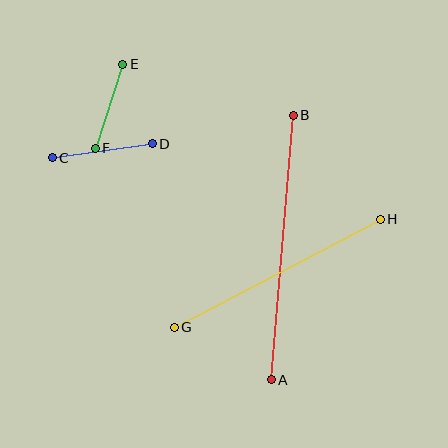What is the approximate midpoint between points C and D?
The midpoint is at approximately (102, 151) pixels.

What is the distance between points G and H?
The distance is approximately 233 pixels.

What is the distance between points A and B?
The distance is approximately 265 pixels.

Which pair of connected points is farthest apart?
Points A and B are farthest apart.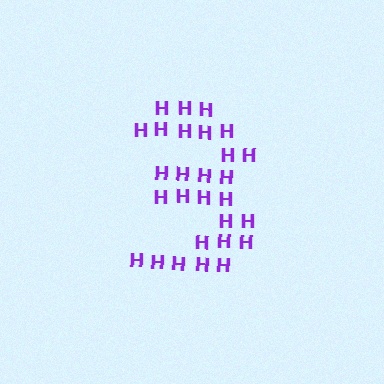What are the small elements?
The small elements are letter H's.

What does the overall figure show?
The overall figure shows the digit 3.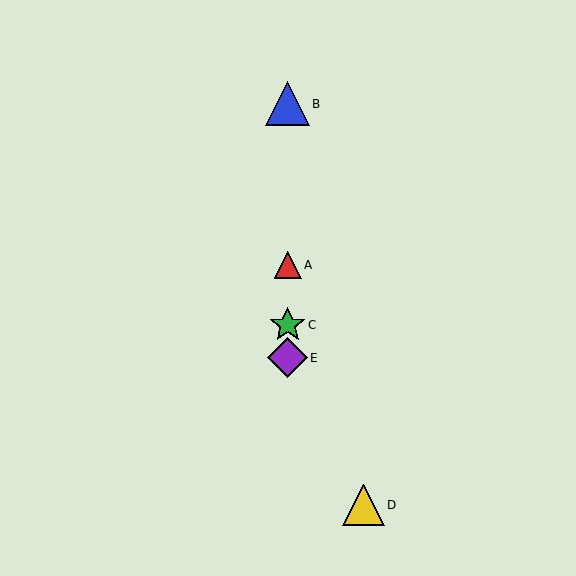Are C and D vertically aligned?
No, C is at x≈288 and D is at x≈363.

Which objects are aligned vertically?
Objects A, B, C, E are aligned vertically.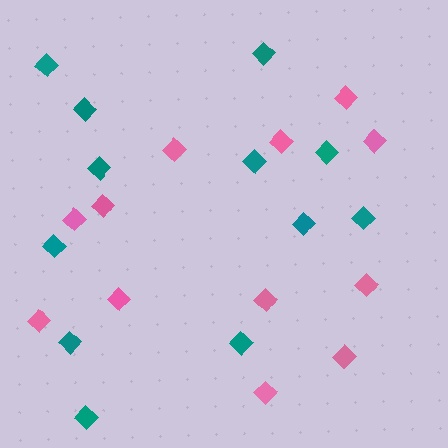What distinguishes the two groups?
There are 2 groups: one group of pink diamonds (12) and one group of teal diamonds (12).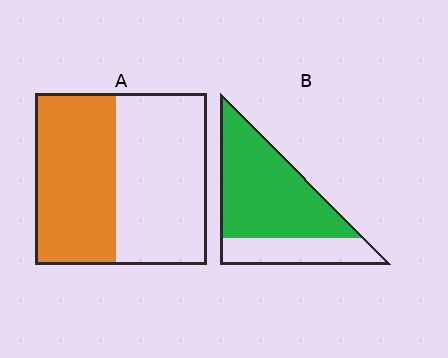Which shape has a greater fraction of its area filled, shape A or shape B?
Shape B.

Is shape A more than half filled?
Roughly half.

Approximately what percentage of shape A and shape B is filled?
A is approximately 45% and B is approximately 70%.